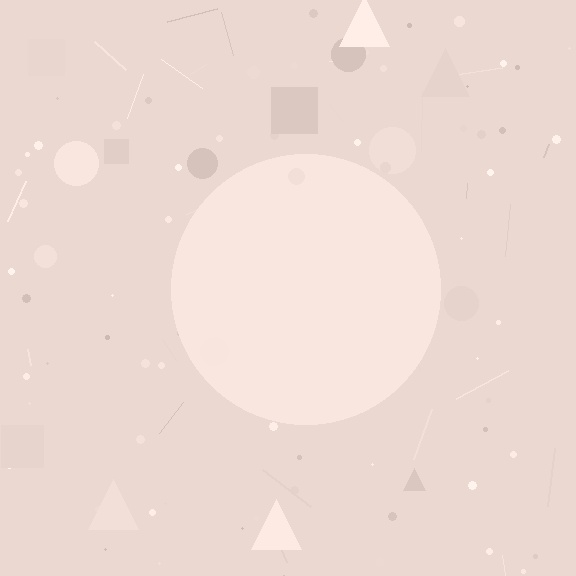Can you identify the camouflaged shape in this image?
The camouflaged shape is a circle.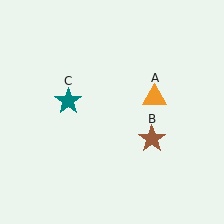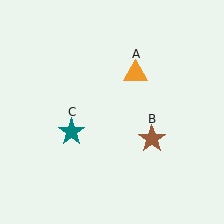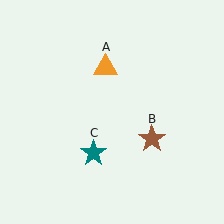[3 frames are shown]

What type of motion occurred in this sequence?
The orange triangle (object A), teal star (object C) rotated counterclockwise around the center of the scene.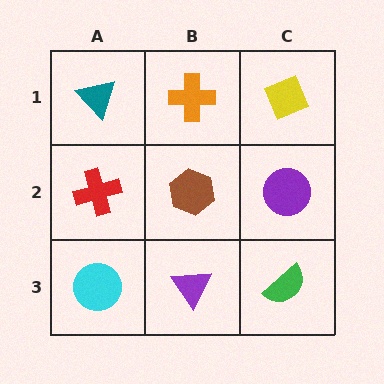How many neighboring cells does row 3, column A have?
2.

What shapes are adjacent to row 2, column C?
A yellow diamond (row 1, column C), a green semicircle (row 3, column C), a brown hexagon (row 2, column B).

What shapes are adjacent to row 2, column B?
An orange cross (row 1, column B), a purple triangle (row 3, column B), a red cross (row 2, column A), a purple circle (row 2, column C).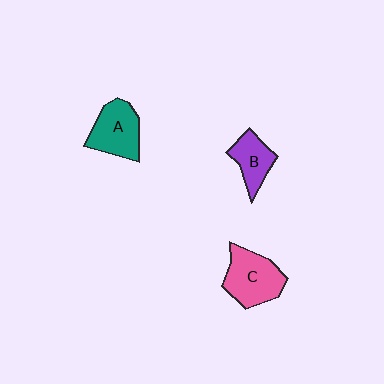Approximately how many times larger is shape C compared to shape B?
Approximately 1.5 times.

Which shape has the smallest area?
Shape B (purple).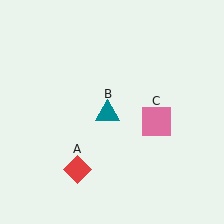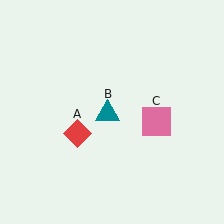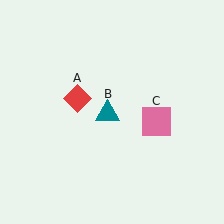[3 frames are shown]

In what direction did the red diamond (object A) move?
The red diamond (object A) moved up.